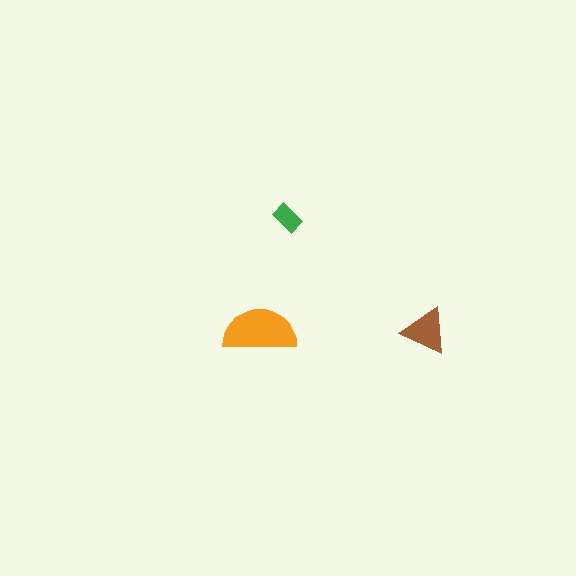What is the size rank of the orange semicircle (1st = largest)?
1st.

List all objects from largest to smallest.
The orange semicircle, the brown triangle, the green rectangle.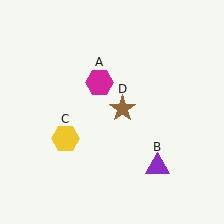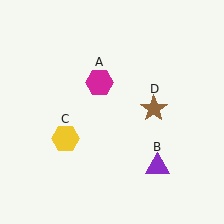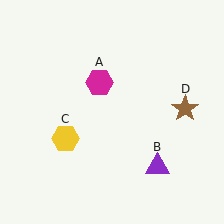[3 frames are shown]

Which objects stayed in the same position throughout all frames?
Magenta hexagon (object A) and purple triangle (object B) and yellow hexagon (object C) remained stationary.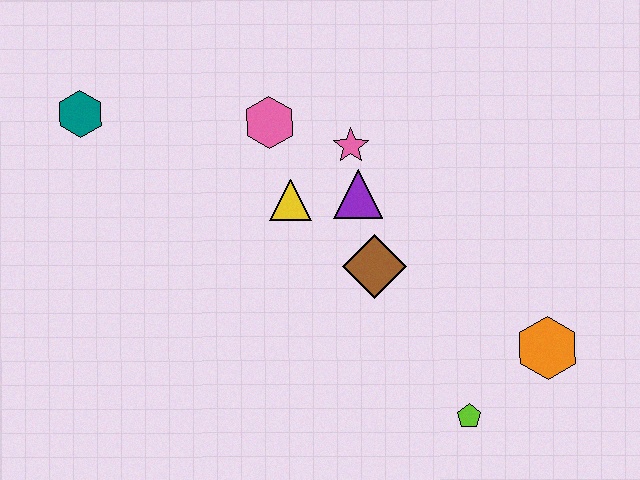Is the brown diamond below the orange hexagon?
No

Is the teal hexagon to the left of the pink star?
Yes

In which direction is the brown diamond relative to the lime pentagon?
The brown diamond is above the lime pentagon.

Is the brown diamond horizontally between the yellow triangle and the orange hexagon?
Yes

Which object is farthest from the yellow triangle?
The orange hexagon is farthest from the yellow triangle.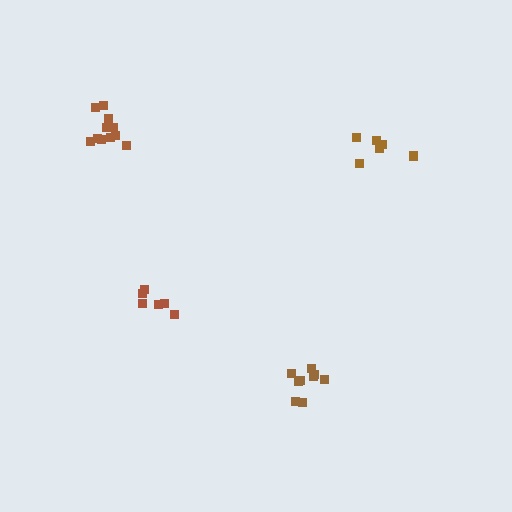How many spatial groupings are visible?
There are 4 spatial groupings.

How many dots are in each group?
Group 1: 9 dots, Group 2: 7 dots, Group 3: 11 dots, Group 4: 6 dots (33 total).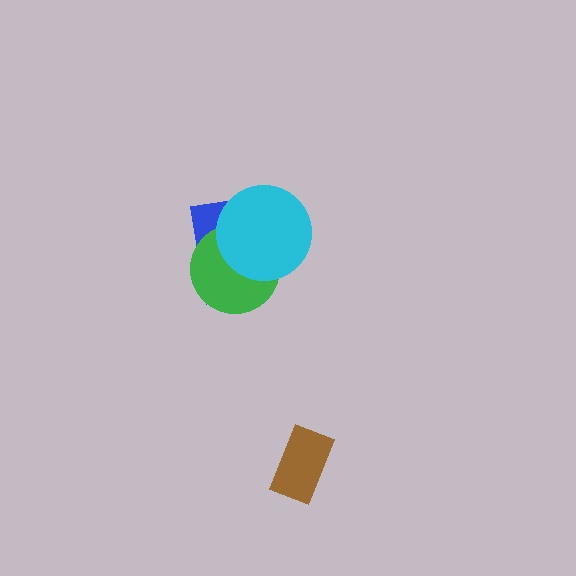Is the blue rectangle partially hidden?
Yes, it is partially covered by another shape.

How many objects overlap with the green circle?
2 objects overlap with the green circle.